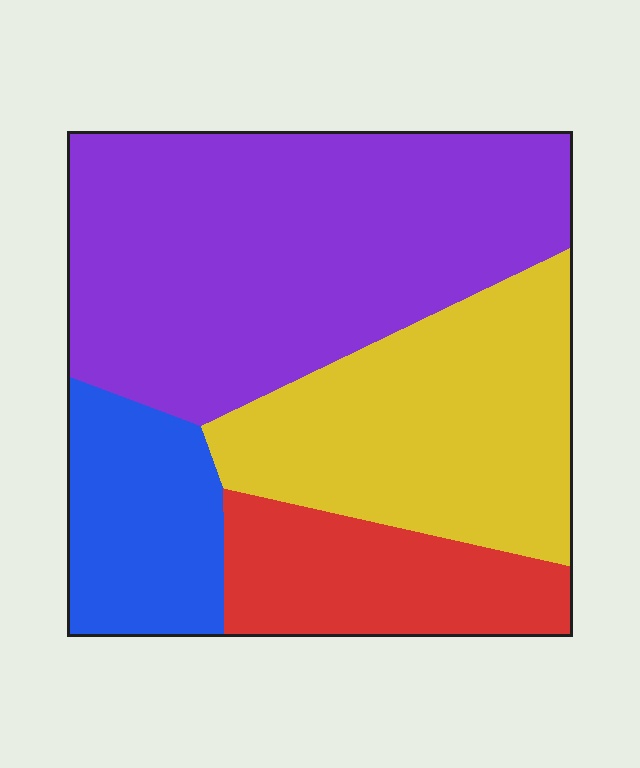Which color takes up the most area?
Purple, at roughly 45%.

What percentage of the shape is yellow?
Yellow takes up between a sixth and a third of the shape.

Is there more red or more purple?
Purple.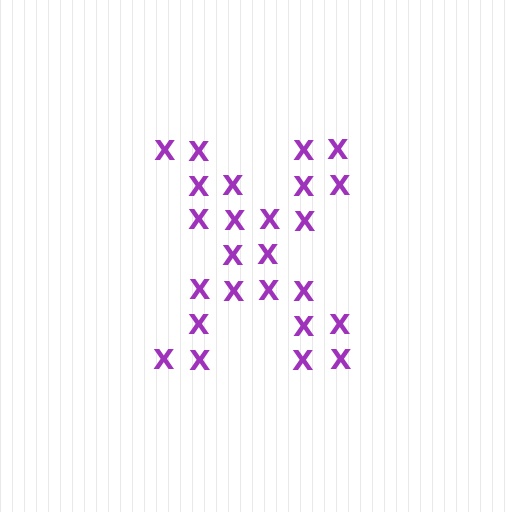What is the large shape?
The large shape is the letter X.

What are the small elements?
The small elements are letter X's.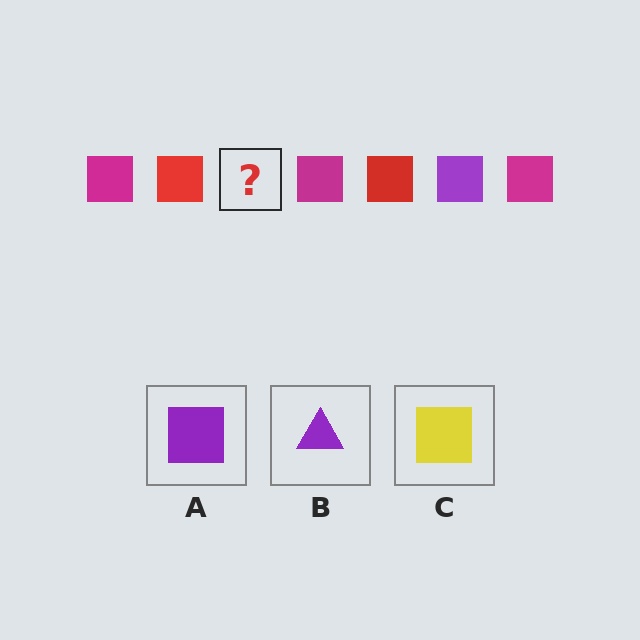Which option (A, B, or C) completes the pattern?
A.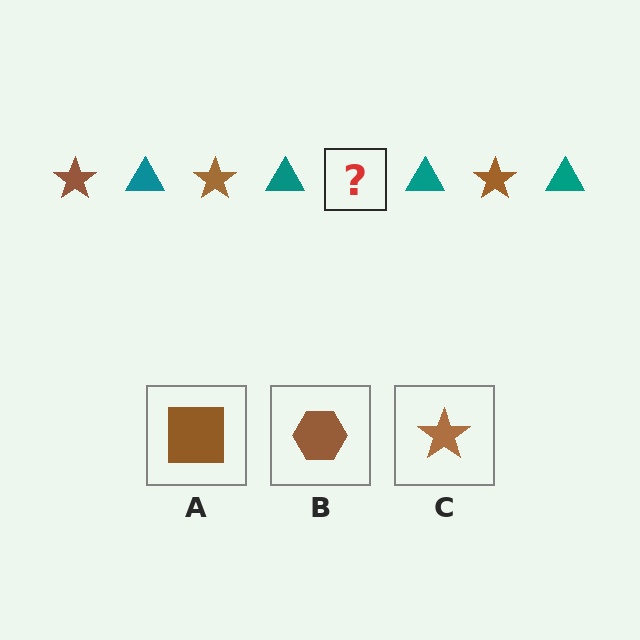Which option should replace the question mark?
Option C.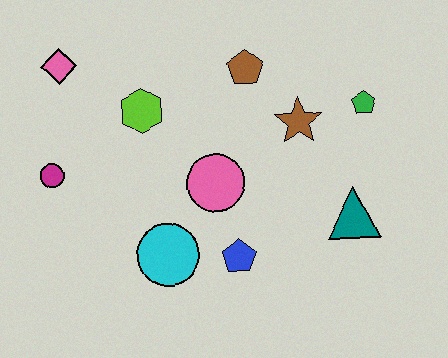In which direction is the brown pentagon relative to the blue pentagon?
The brown pentagon is above the blue pentagon.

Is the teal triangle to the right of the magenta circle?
Yes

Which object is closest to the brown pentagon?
The brown star is closest to the brown pentagon.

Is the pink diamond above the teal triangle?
Yes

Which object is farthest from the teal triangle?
The pink diamond is farthest from the teal triangle.